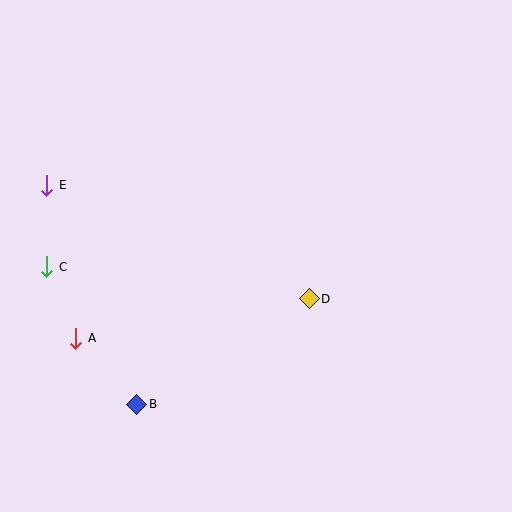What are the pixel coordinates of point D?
Point D is at (309, 299).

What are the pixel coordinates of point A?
Point A is at (76, 338).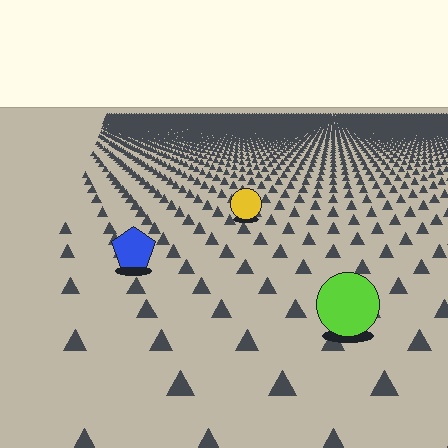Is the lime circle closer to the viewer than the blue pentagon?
Yes. The lime circle is closer — you can tell from the texture gradient: the ground texture is coarser near it.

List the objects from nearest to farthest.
From nearest to farthest: the lime circle, the blue pentagon, the yellow circle.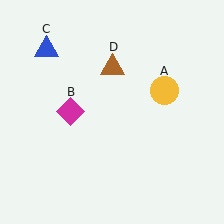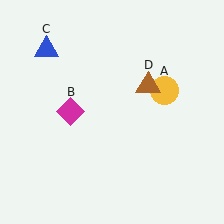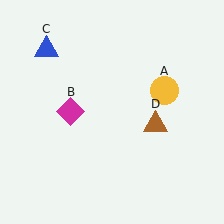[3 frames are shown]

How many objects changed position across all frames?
1 object changed position: brown triangle (object D).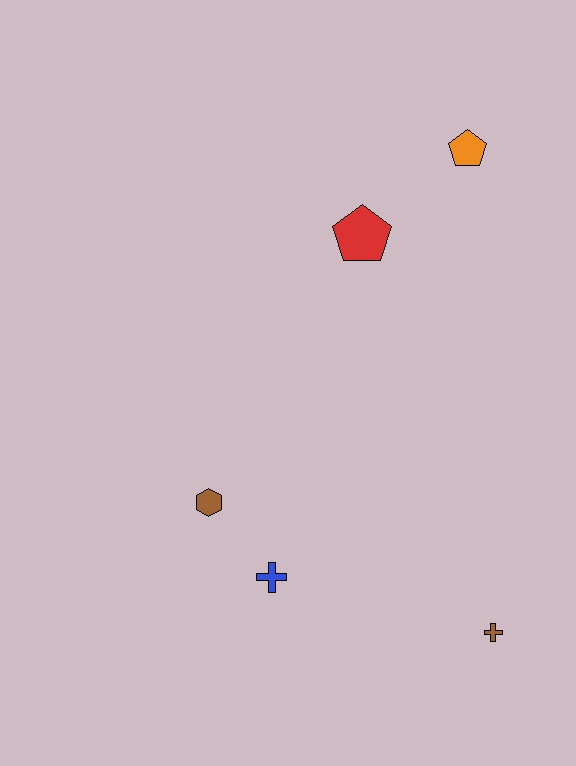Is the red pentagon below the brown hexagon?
No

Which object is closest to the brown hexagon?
The blue cross is closest to the brown hexagon.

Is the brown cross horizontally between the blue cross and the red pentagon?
No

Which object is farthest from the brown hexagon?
The orange pentagon is farthest from the brown hexagon.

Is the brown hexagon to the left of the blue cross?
Yes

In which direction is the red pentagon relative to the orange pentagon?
The red pentagon is to the left of the orange pentagon.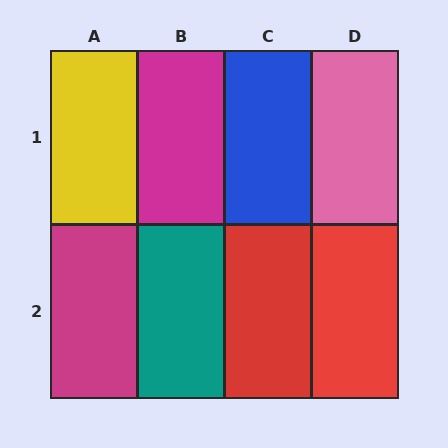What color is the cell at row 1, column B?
Magenta.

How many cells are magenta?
2 cells are magenta.